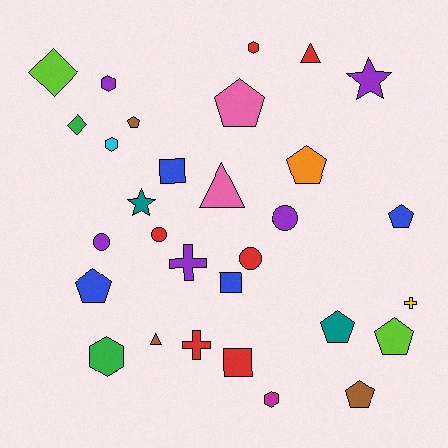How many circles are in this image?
There are 4 circles.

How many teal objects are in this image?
There are 2 teal objects.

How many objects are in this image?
There are 30 objects.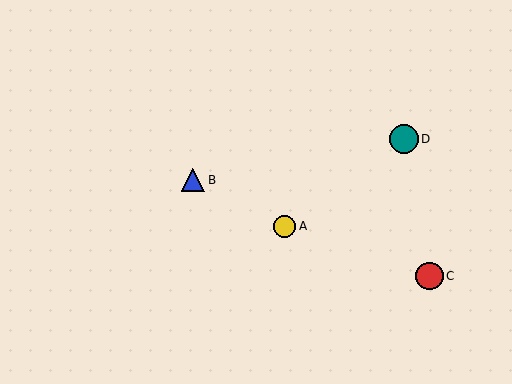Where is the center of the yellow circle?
The center of the yellow circle is at (285, 226).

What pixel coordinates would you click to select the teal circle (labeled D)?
Click at (404, 139) to select the teal circle D.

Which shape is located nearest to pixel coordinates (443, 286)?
The red circle (labeled C) at (430, 276) is nearest to that location.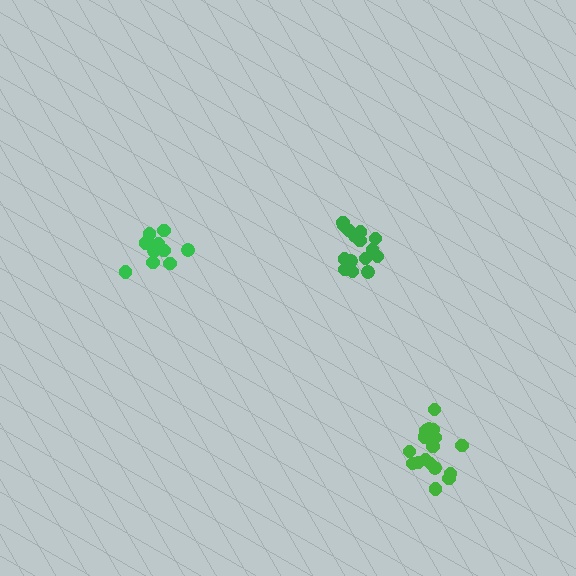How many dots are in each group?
Group 1: 18 dots, Group 2: 12 dots, Group 3: 16 dots (46 total).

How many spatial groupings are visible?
There are 3 spatial groupings.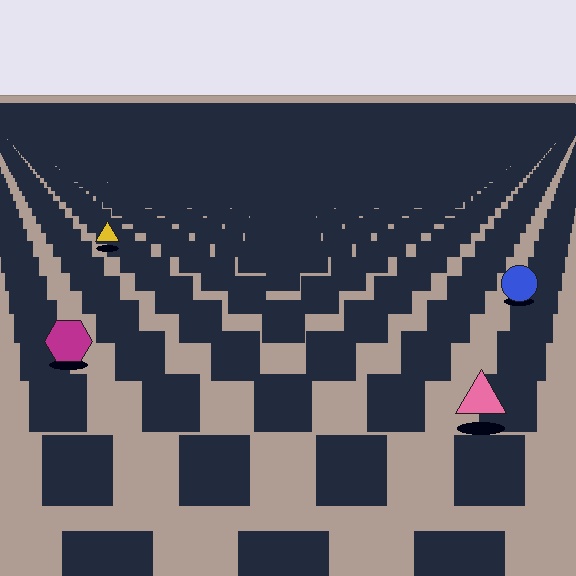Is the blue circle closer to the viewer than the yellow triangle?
Yes. The blue circle is closer — you can tell from the texture gradient: the ground texture is coarser near it.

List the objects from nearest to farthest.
From nearest to farthest: the pink triangle, the magenta hexagon, the blue circle, the yellow triangle.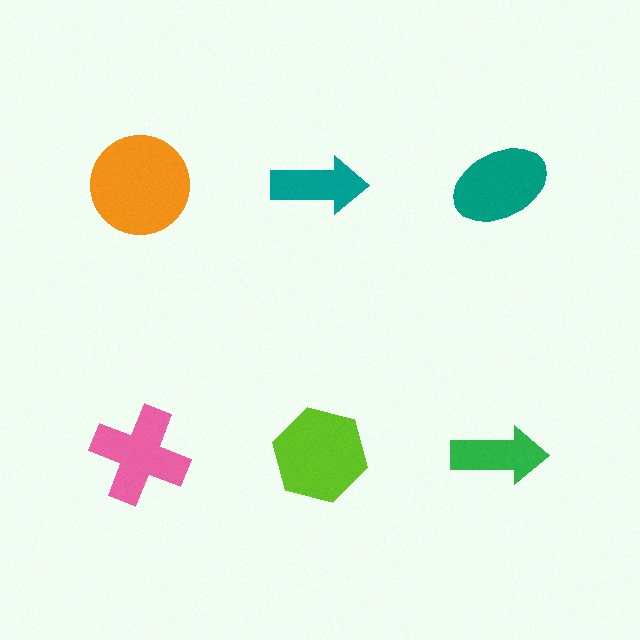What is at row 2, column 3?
A green arrow.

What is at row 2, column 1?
A pink cross.